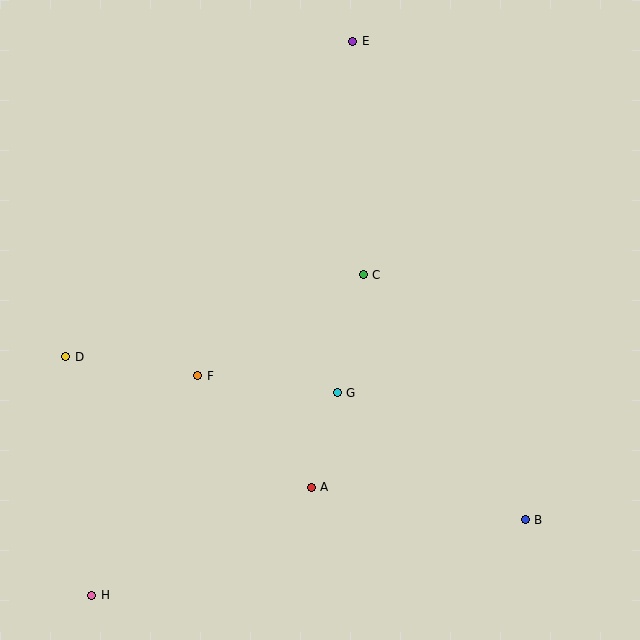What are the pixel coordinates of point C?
Point C is at (363, 275).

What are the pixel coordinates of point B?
Point B is at (525, 520).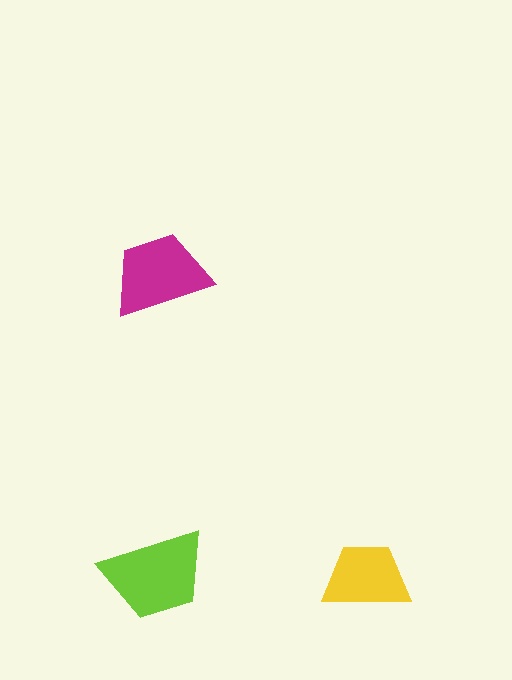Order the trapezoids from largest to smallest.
the lime one, the magenta one, the yellow one.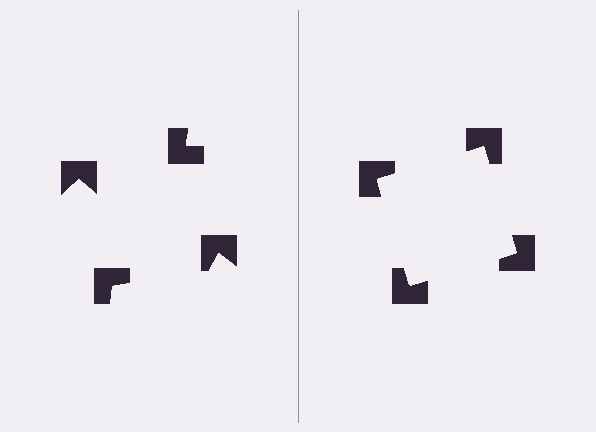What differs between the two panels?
The notched squares are positioned identically on both sides; only the wedge orientations differ. On the right they align to a square; on the left they are misaligned.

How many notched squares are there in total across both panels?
8 — 4 on each side.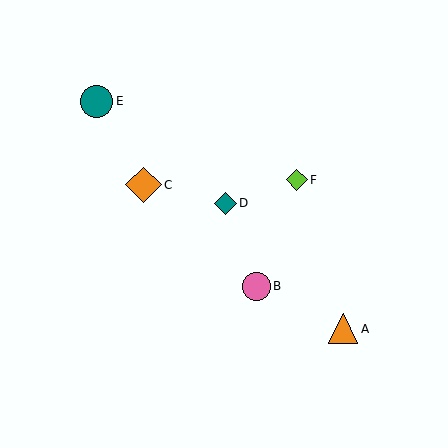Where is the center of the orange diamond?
The center of the orange diamond is at (144, 185).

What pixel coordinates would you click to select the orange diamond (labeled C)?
Click at (144, 185) to select the orange diamond C.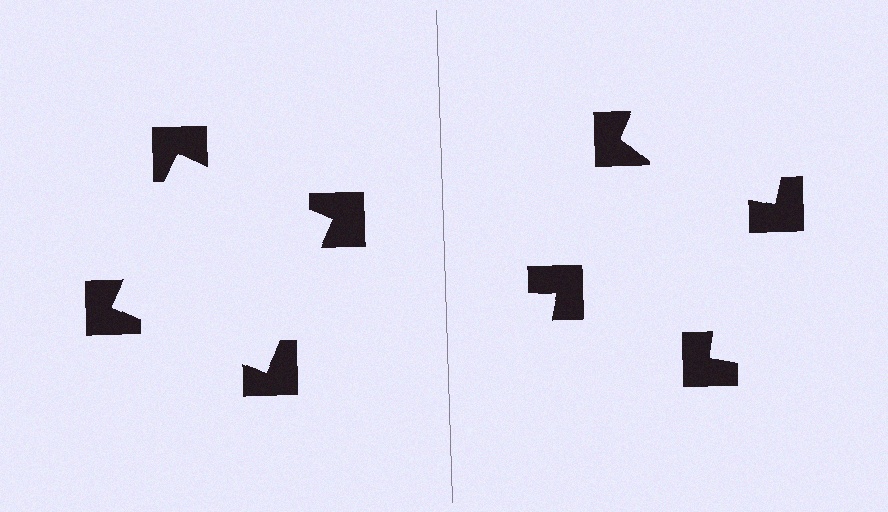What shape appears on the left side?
An illusory square.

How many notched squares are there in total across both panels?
8 — 4 on each side.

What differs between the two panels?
The notched squares are positioned identically on both sides; only the wedge orientations differ. On the left they align to a square; on the right they are misaligned.